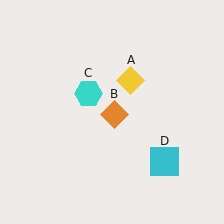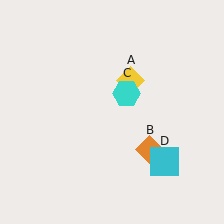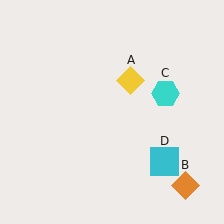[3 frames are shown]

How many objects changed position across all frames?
2 objects changed position: orange diamond (object B), cyan hexagon (object C).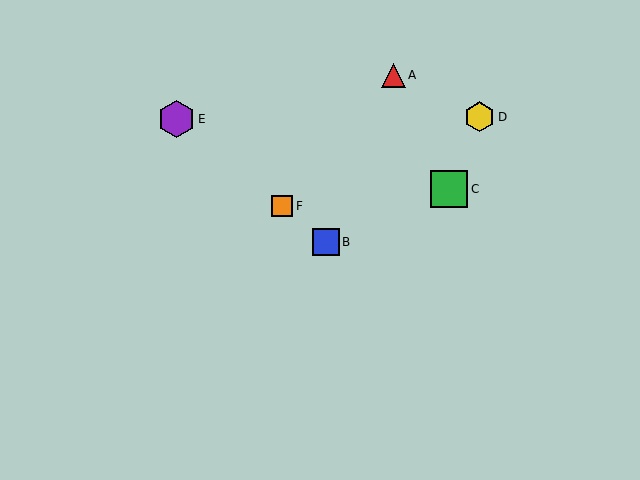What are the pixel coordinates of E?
Object E is at (176, 119).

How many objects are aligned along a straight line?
3 objects (B, E, F) are aligned along a straight line.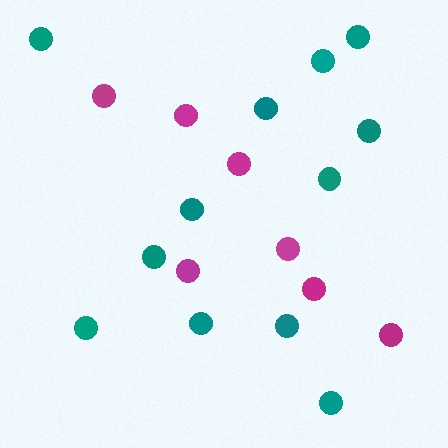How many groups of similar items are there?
There are 2 groups: one group of teal circles (12) and one group of magenta circles (7).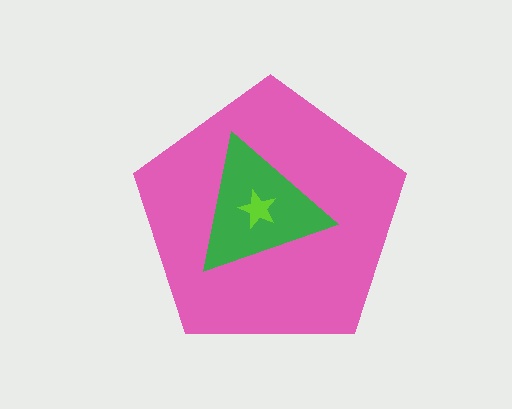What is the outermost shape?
The pink pentagon.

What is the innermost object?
The lime star.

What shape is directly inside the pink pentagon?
The green triangle.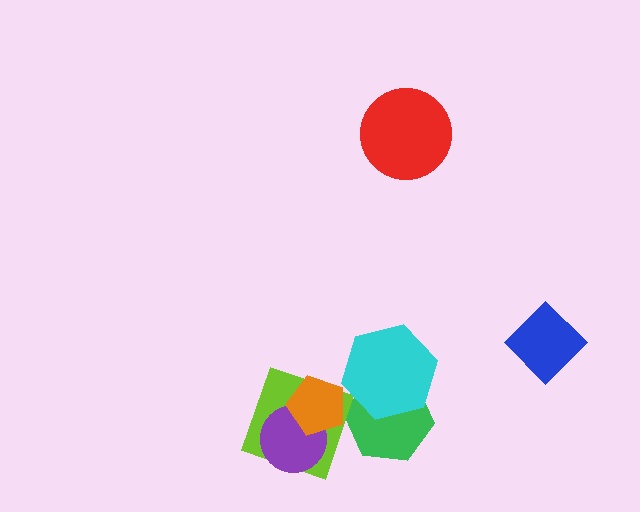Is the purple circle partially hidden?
Yes, it is partially covered by another shape.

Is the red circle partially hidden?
No, no other shape covers it.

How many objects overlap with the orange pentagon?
2 objects overlap with the orange pentagon.